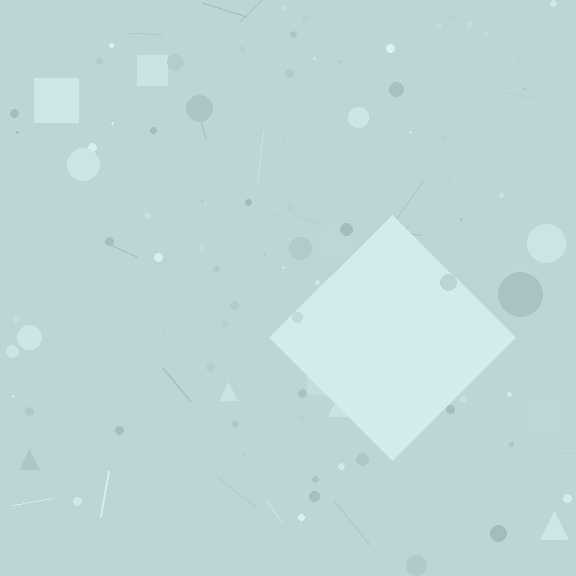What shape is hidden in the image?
A diamond is hidden in the image.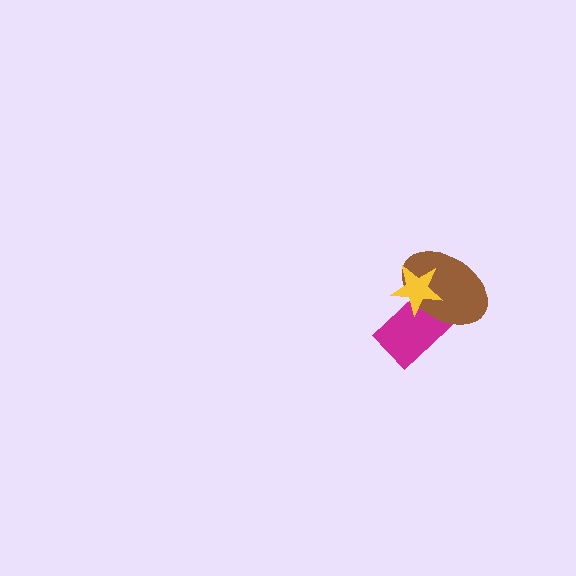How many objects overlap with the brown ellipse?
2 objects overlap with the brown ellipse.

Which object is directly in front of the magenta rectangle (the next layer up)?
The brown ellipse is directly in front of the magenta rectangle.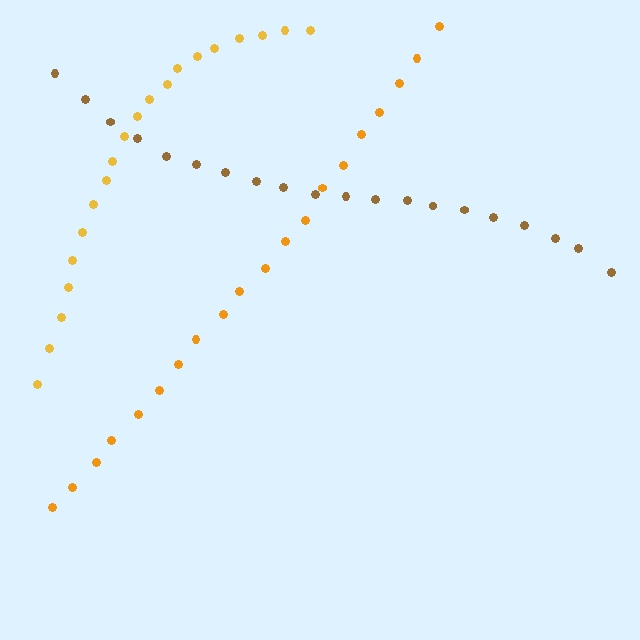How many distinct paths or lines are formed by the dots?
There are 3 distinct paths.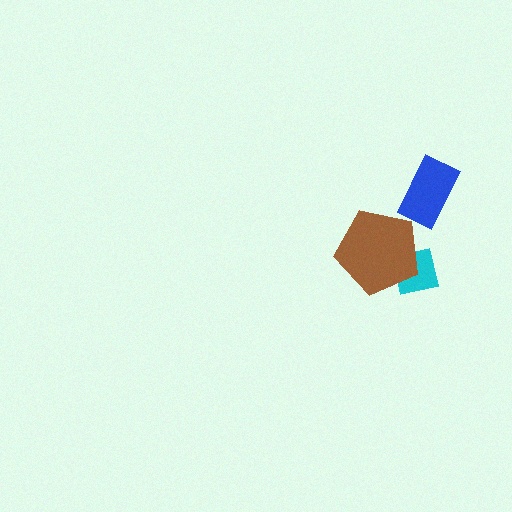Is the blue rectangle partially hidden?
No, no other shape covers it.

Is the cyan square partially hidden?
Yes, it is partially covered by another shape.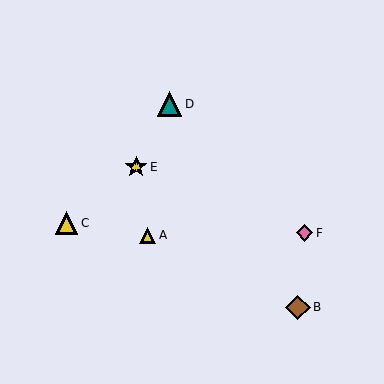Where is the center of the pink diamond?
The center of the pink diamond is at (304, 233).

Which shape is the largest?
The teal triangle (labeled D) is the largest.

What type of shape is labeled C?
Shape C is a yellow triangle.